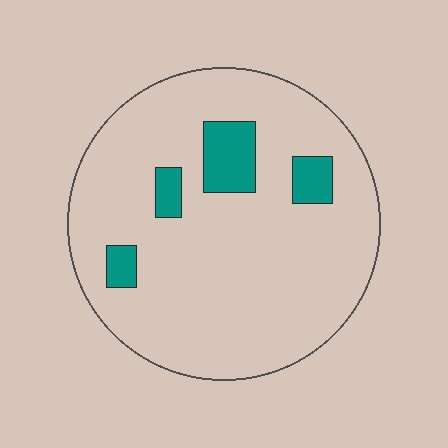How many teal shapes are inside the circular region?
4.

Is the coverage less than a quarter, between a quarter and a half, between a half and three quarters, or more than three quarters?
Less than a quarter.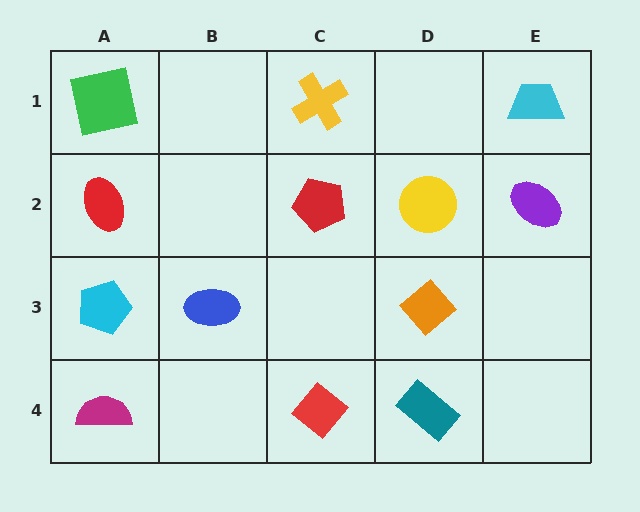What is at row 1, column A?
A green square.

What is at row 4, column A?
A magenta semicircle.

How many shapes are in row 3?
3 shapes.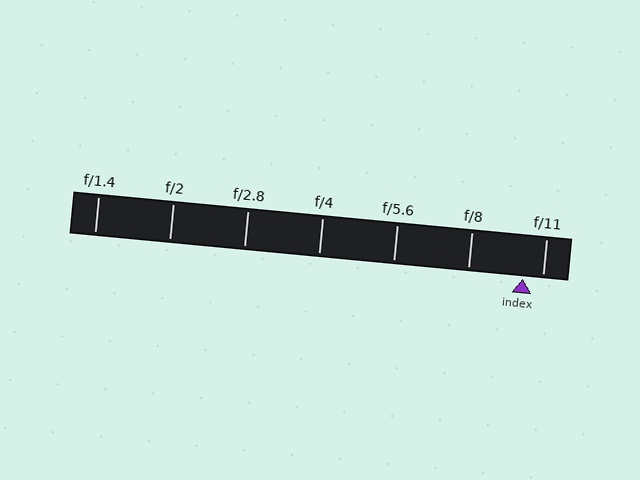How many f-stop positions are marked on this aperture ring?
There are 7 f-stop positions marked.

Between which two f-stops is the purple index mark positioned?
The index mark is between f/8 and f/11.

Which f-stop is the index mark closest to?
The index mark is closest to f/11.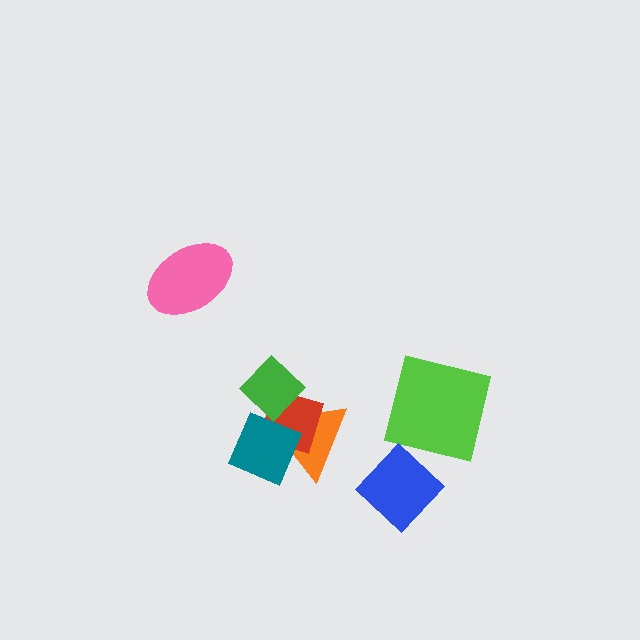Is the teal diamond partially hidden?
Yes, it is partially covered by another shape.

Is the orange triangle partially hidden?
Yes, it is partially covered by another shape.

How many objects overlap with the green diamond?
3 objects overlap with the green diamond.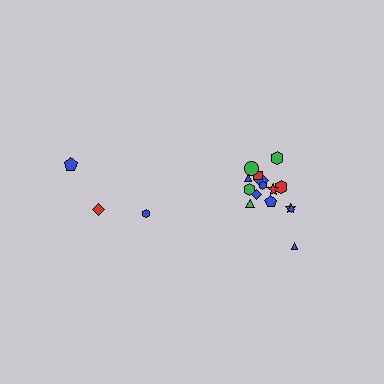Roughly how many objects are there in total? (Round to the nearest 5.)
Roughly 20 objects in total.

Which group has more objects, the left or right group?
The right group.